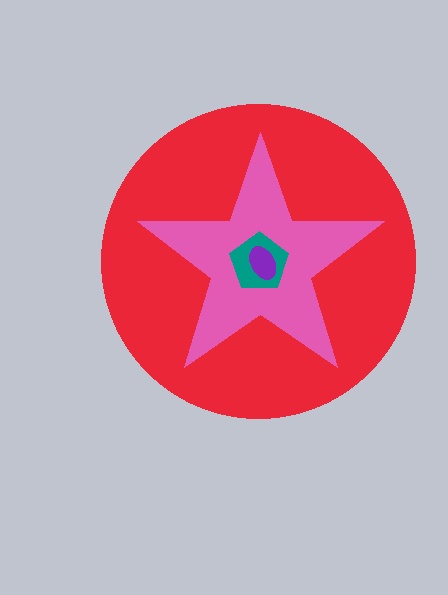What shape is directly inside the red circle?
The pink star.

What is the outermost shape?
The red circle.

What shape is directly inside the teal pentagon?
The purple ellipse.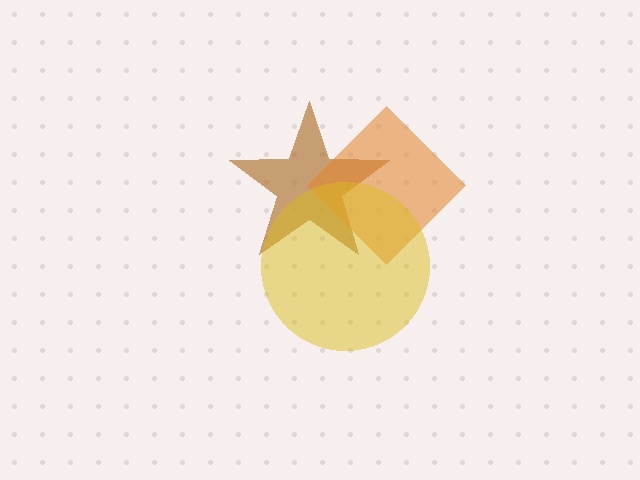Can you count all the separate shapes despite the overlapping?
Yes, there are 3 separate shapes.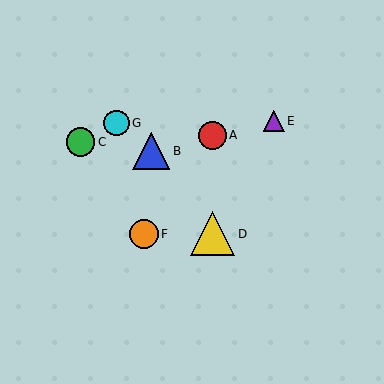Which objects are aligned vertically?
Objects A, D are aligned vertically.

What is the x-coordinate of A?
Object A is at x≈213.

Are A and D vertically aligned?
Yes, both are at x≈213.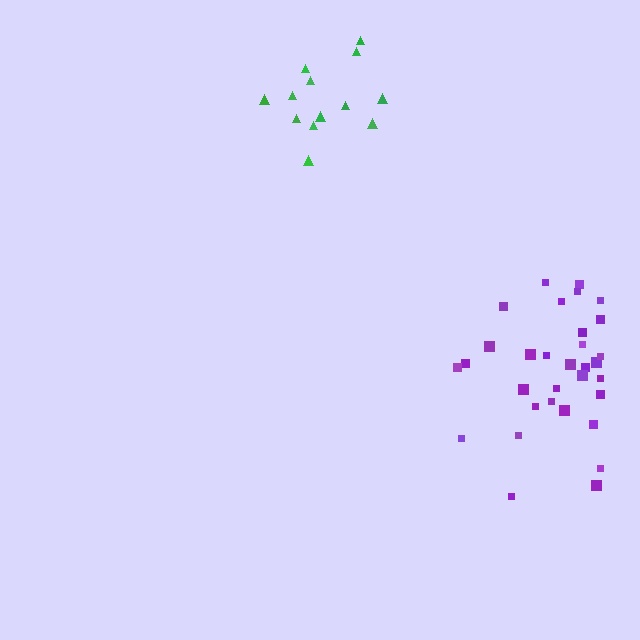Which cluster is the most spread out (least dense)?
Purple.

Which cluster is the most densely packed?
Green.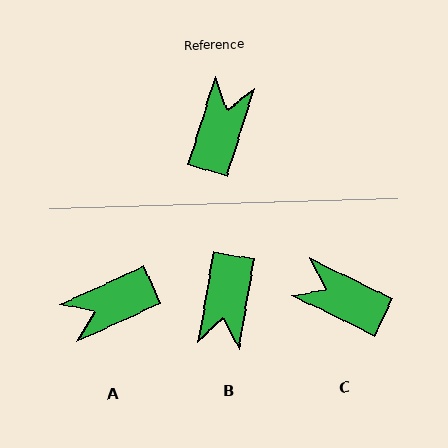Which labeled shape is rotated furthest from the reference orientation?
B, about 172 degrees away.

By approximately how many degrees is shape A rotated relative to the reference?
Approximately 132 degrees counter-clockwise.